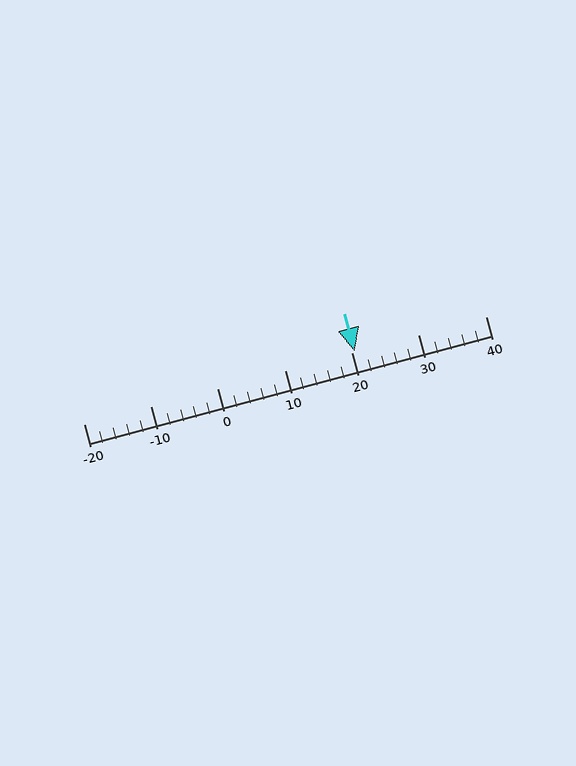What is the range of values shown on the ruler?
The ruler shows values from -20 to 40.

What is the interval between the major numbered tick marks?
The major tick marks are spaced 10 units apart.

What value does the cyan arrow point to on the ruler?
The cyan arrow points to approximately 20.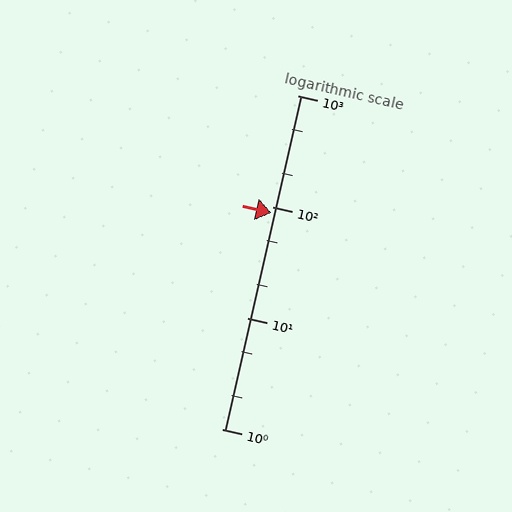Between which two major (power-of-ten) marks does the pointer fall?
The pointer is between 10 and 100.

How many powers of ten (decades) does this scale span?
The scale spans 3 decades, from 1 to 1000.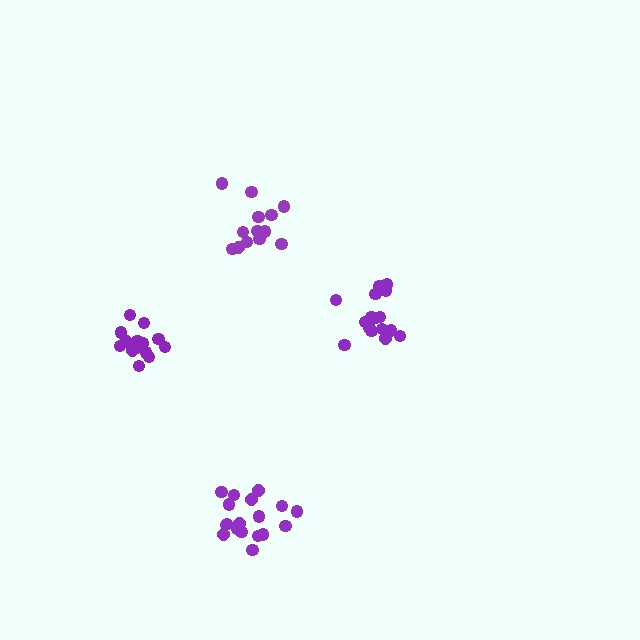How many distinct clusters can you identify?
There are 4 distinct clusters.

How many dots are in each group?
Group 1: 13 dots, Group 2: 18 dots, Group 3: 17 dots, Group 4: 16 dots (64 total).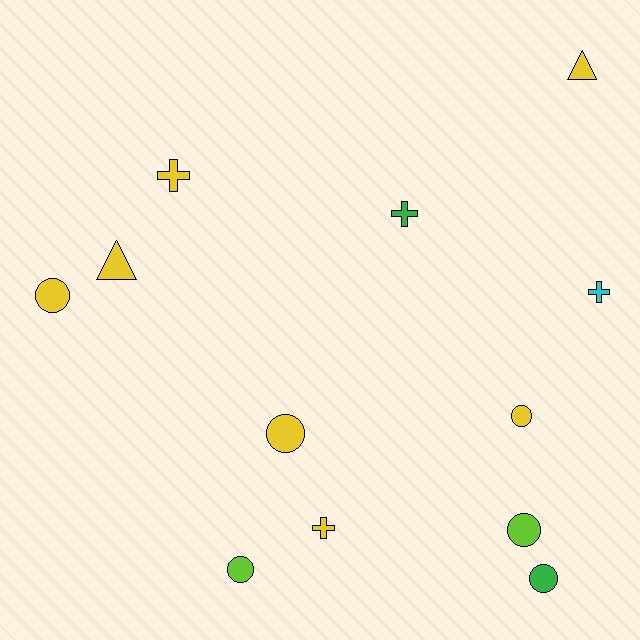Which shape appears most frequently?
Circle, with 6 objects.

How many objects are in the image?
There are 12 objects.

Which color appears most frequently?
Yellow, with 7 objects.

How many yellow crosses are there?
There are 2 yellow crosses.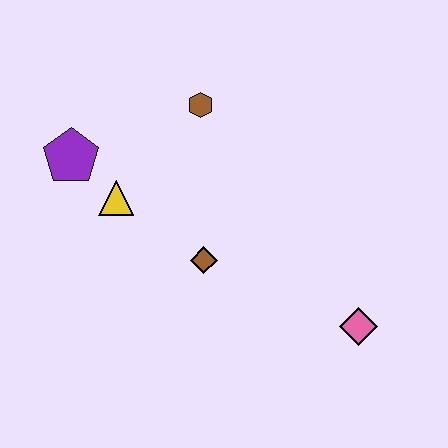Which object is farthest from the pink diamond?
The purple pentagon is farthest from the pink diamond.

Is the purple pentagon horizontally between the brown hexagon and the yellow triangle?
No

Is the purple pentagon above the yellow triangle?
Yes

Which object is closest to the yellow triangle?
The purple pentagon is closest to the yellow triangle.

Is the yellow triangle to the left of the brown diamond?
Yes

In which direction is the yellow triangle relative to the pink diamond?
The yellow triangle is to the left of the pink diamond.